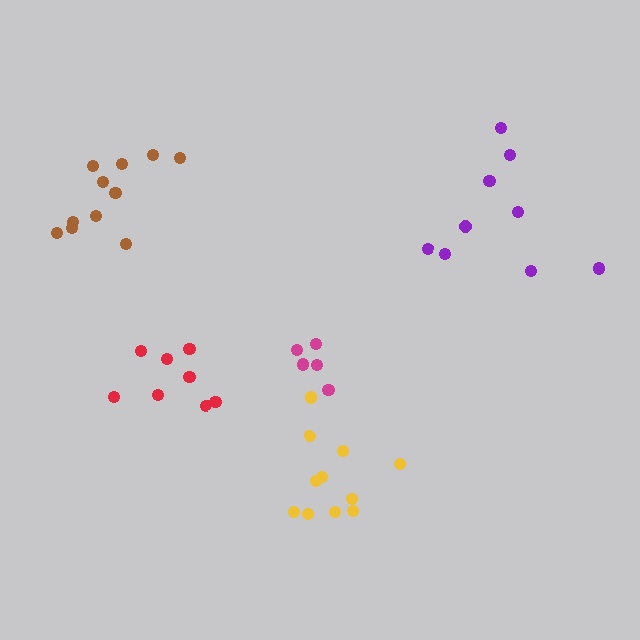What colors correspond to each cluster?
The clusters are colored: purple, yellow, brown, red, magenta.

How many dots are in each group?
Group 1: 9 dots, Group 2: 11 dots, Group 3: 11 dots, Group 4: 8 dots, Group 5: 5 dots (44 total).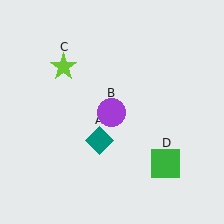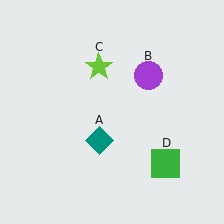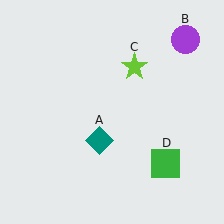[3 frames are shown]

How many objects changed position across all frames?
2 objects changed position: purple circle (object B), lime star (object C).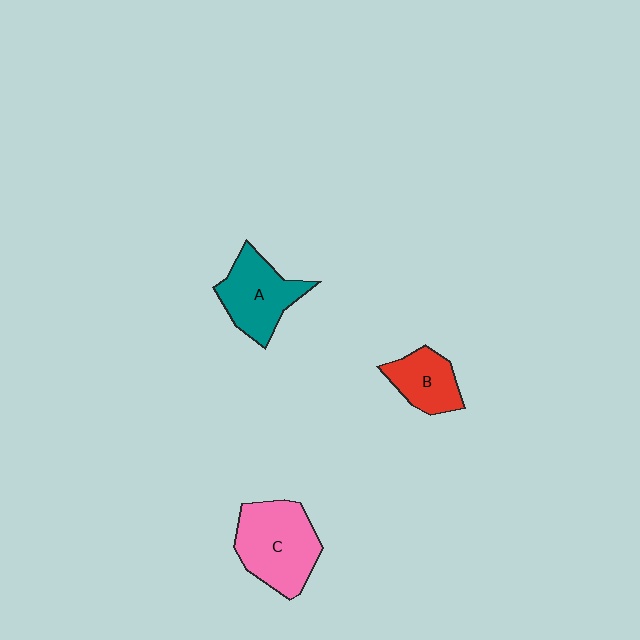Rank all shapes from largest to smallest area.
From largest to smallest: C (pink), A (teal), B (red).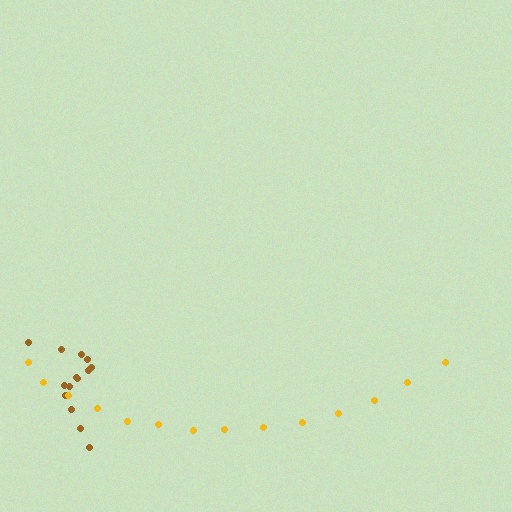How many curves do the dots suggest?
There are 2 distinct paths.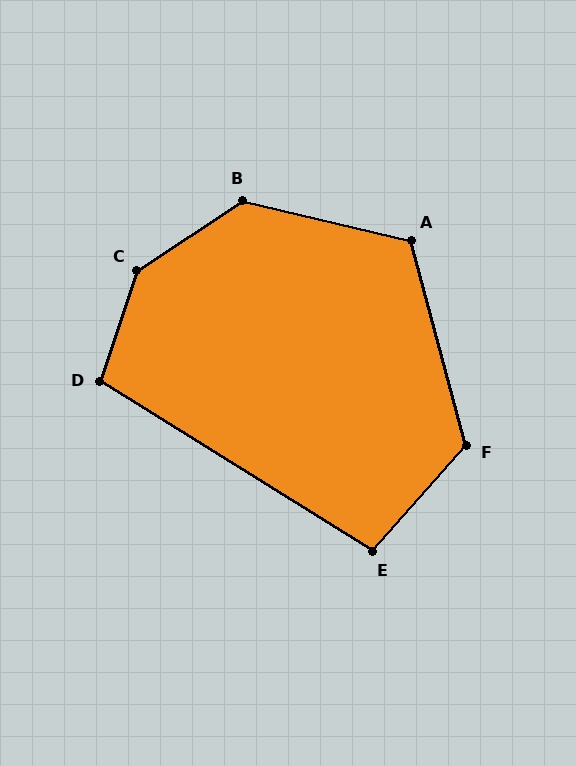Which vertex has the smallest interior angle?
E, at approximately 99 degrees.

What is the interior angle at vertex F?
Approximately 124 degrees (obtuse).